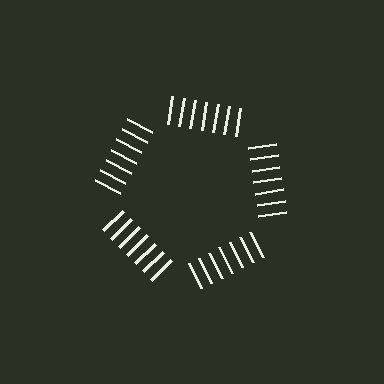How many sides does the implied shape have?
5 sides — the line-ends trace a pentagon.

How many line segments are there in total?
35 — 7 along each of the 5 edges.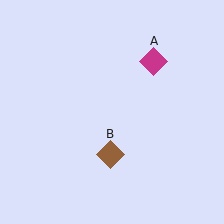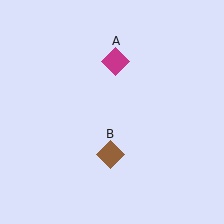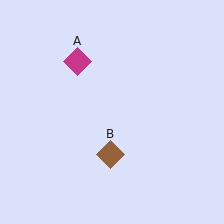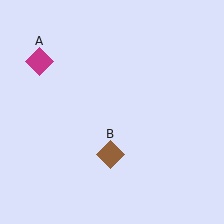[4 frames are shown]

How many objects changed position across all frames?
1 object changed position: magenta diamond (object A).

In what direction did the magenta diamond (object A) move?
The magenta diamond (object A) moved left.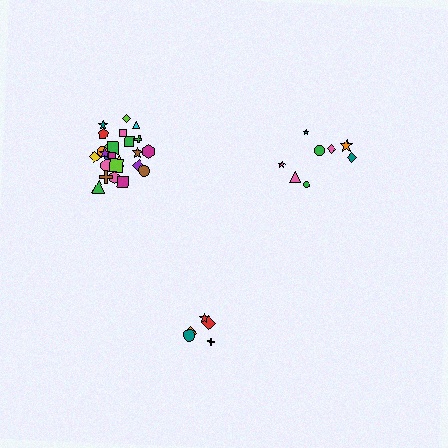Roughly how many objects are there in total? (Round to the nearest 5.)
Roughly 40 objects in total.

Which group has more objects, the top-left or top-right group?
The top-left group.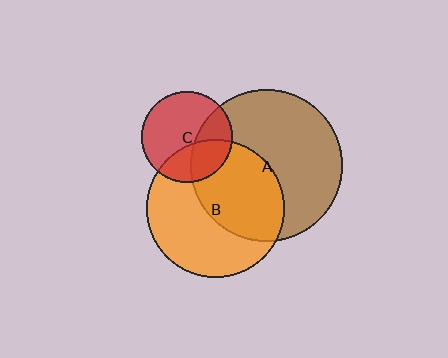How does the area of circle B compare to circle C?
Approximately 2.3 times.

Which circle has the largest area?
Circle A (brown).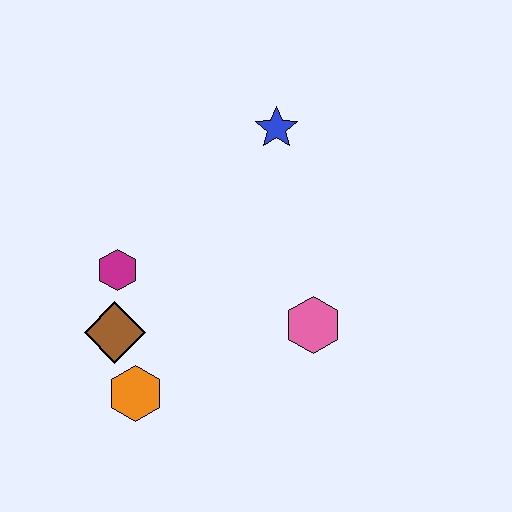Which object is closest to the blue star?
The pink hexagon is closest to the blue star.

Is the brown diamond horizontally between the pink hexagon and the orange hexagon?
No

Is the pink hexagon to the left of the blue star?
No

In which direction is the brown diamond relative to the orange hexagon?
The brown diamond is above the orange hexagon.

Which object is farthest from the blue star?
The orange hexagon is farthest from the blue star.